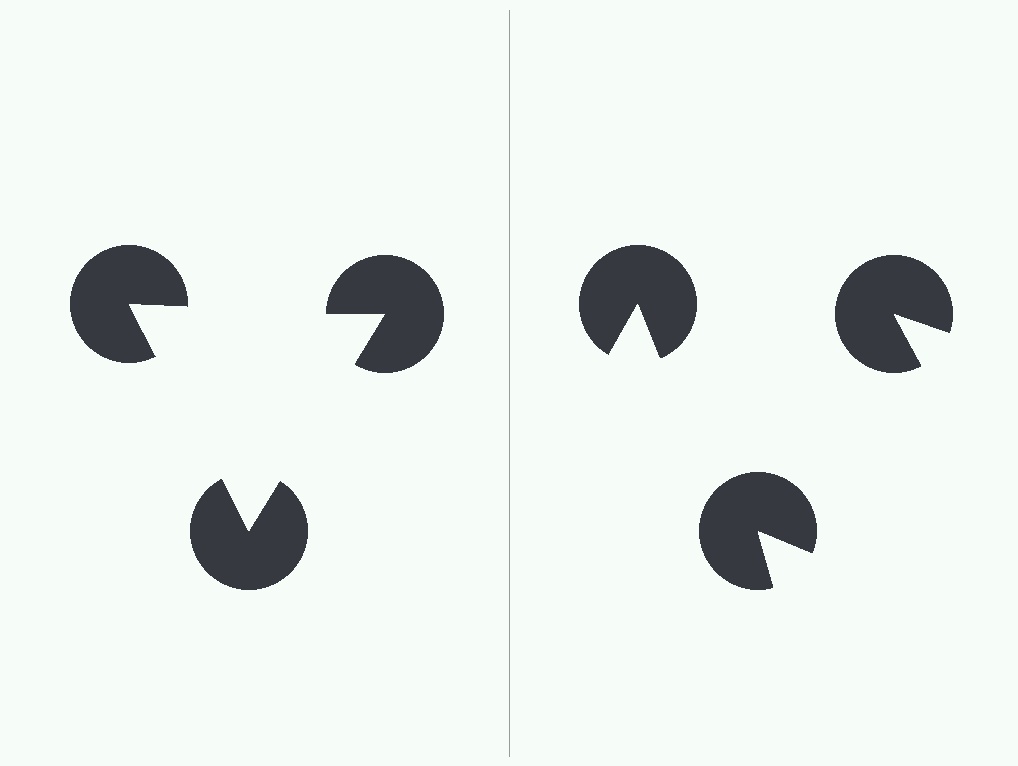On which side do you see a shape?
An illusory triangle appears on the left side. On the right side the wedge cuts are rotated, so no coherent shape forms.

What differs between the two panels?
The pac-man discs are positioned identically on both sides; only the wedge orientations differ. On the left they align to a triangle; on the right they are misaligned.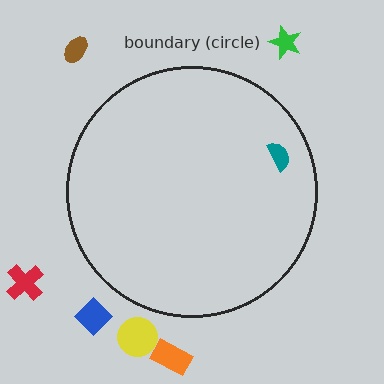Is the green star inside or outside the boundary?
Outside.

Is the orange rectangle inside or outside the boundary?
Outside.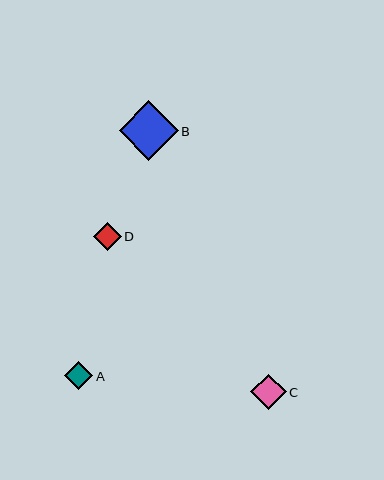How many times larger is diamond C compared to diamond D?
Diamond C is approximately 1.3 times the size of diamond D.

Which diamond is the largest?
Diamond B is the largest with a size of approximately 59 pixels.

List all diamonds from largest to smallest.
From largest to smallest: B, C, A, D.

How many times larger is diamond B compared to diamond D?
Diamond B is approximately 2.1 times the size of diamond D.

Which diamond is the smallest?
Diamond D is the smallest with a size of approximately 28 pixels.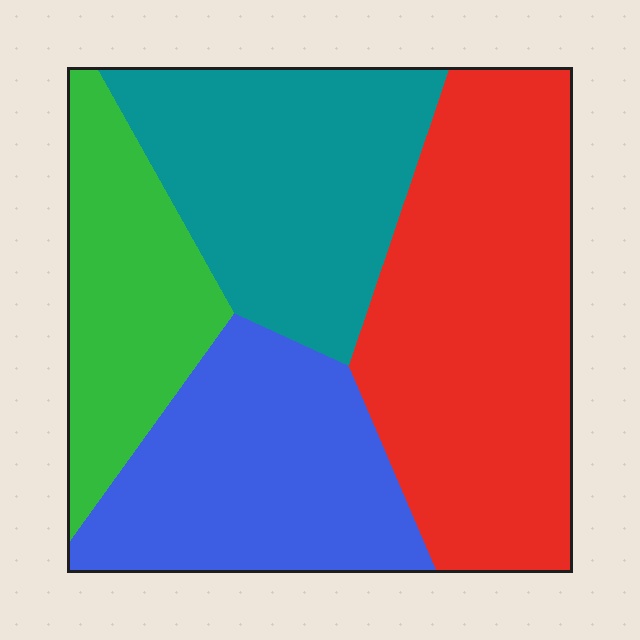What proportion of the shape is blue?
Blue covers roughly 25% of the shape.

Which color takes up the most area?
Red, at roughly 35%.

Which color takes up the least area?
Green, at roughly 15%.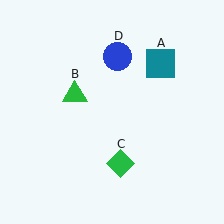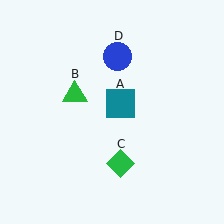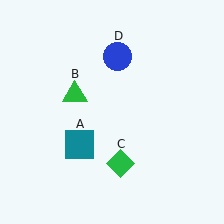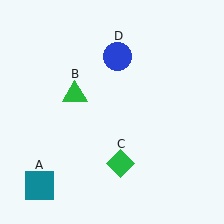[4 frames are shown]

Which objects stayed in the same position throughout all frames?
Green triangle (object B) and green diamond (object C) and blue circle (object D) remained stationary.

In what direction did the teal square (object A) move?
The teal square (object A) moved down and to the left.